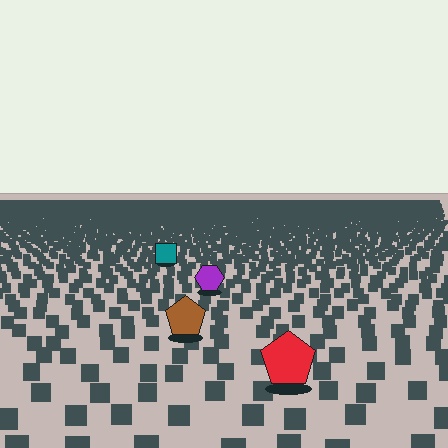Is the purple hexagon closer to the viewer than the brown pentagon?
No. The brown pentagon is closer — you can tell from the texture gradient: the ground texture is coarser near it.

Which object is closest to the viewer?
The red pentagon is closest. The texture marks near it are larger and more spread out.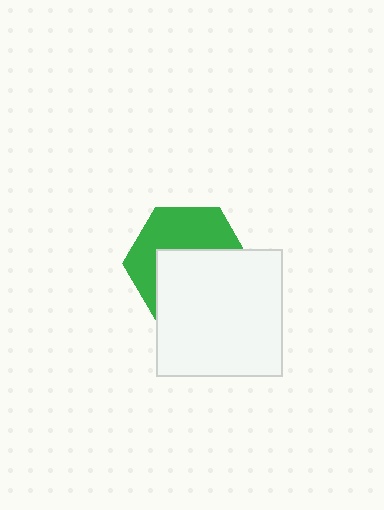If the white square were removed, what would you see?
You would see the complete green hexagon.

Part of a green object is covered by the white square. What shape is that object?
It is a hexagon.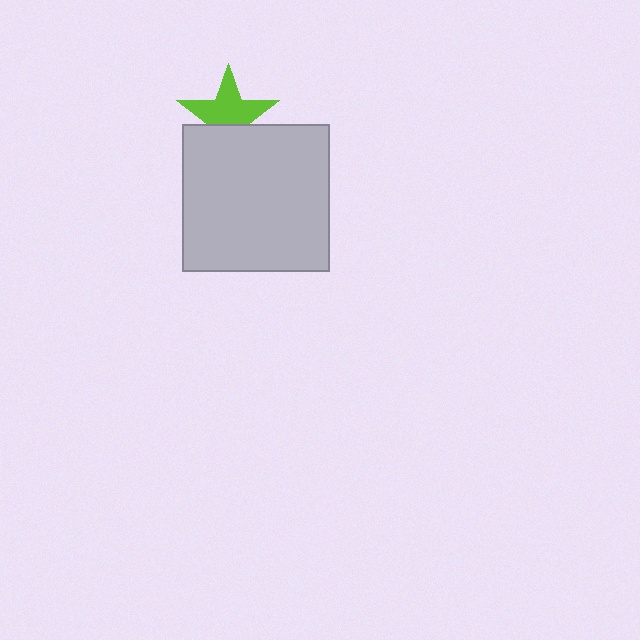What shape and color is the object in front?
The object in front is a light gray square.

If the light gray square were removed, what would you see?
You would see the complete lime star.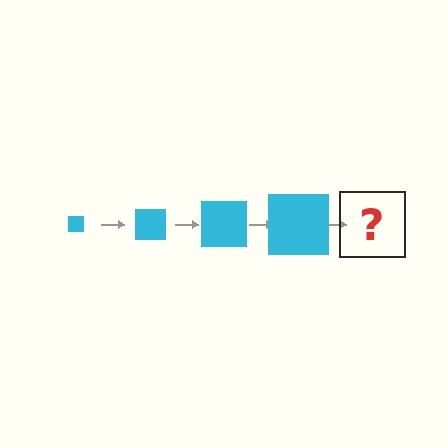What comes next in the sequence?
The next element should be a cyan square, larger than the previous one.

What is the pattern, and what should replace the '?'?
The pattern is that the square gets progressively larger each step. The '?' should be a cyan square, larger than the previous one.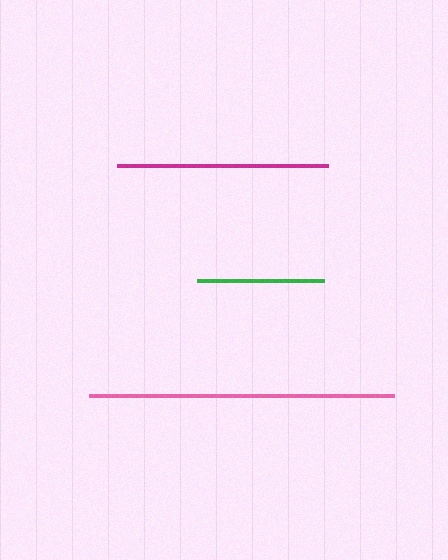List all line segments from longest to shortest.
From longest to shortest: pink, magenta, green.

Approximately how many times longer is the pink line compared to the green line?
The pink line is approximately 2.4 times the length of the green line.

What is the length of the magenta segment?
The magenta segment is approximately 211 pixels long.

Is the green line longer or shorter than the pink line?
The pink line is longer than the green line.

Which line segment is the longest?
The pink line is the longest at approximately 304 pixels.